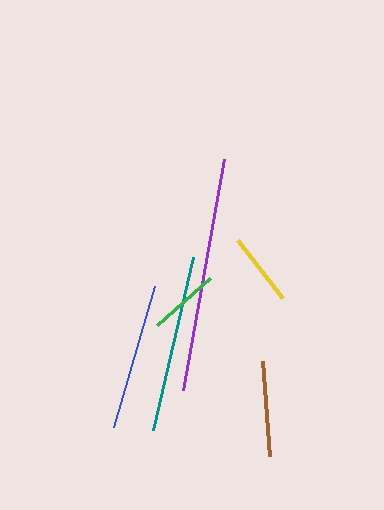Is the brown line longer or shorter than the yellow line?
The brown line is longer than the yellow line.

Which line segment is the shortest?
The green line is the shortest at approximately 71 pixels.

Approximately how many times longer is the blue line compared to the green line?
The blue line is approximately 2.1 times the length of the green line.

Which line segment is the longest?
The purple line is the longest at approximately 235 pixels.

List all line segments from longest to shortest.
From longest to shortest: purple, teal, blue, brown, yellow, green.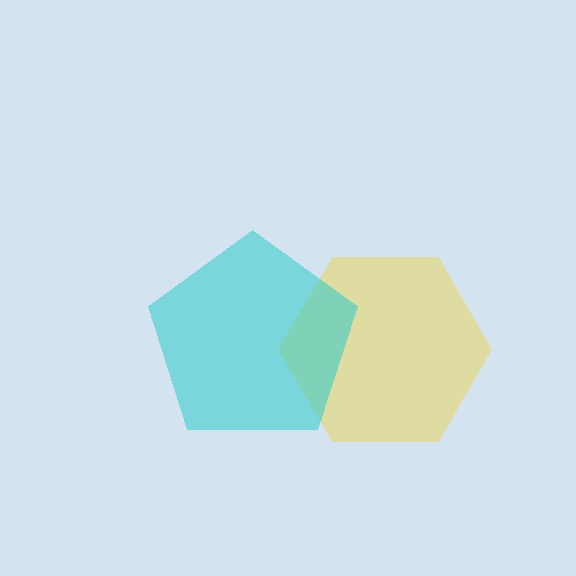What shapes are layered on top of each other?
The layered shapes are: a yellow hexagon, a cyan pentagon.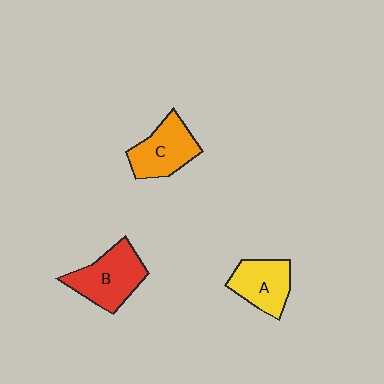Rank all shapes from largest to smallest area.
From largest to smallest: B (red), C (orange), A (yellow).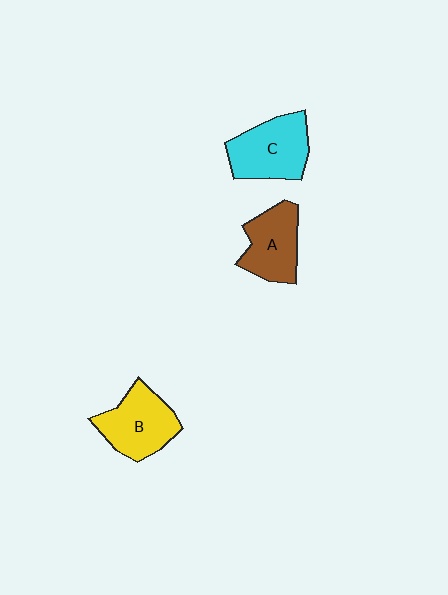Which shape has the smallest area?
Shape A (brown).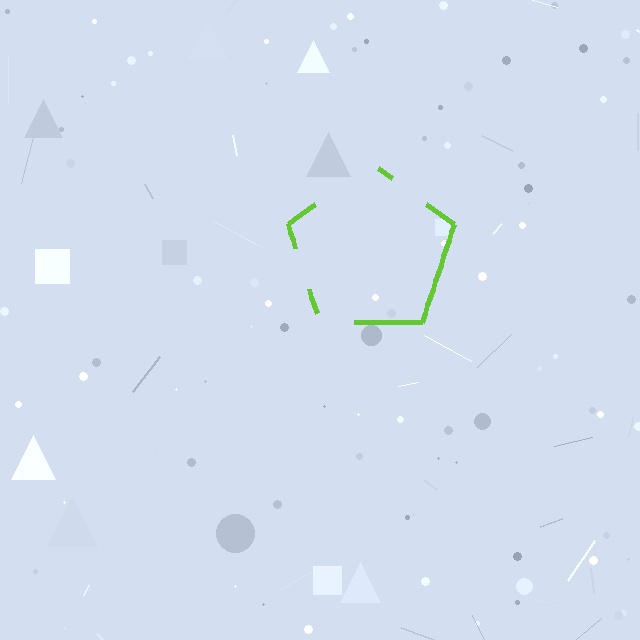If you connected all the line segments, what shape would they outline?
They would outline a pentagon.